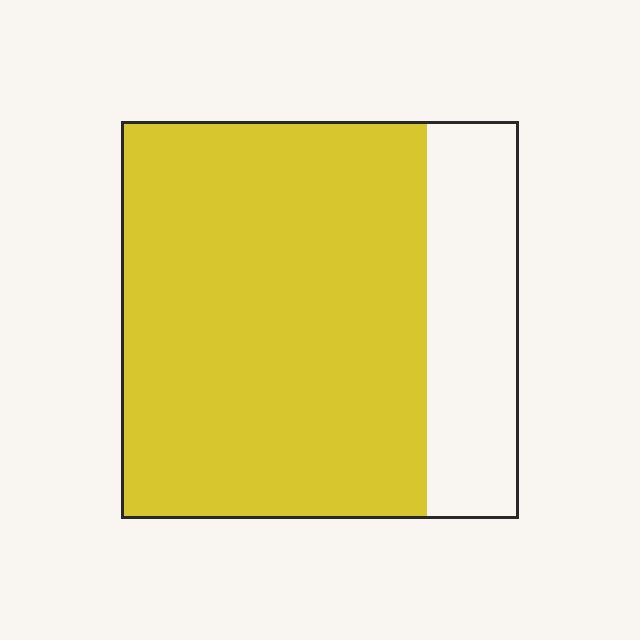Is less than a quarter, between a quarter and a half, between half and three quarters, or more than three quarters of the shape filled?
More than three quarters.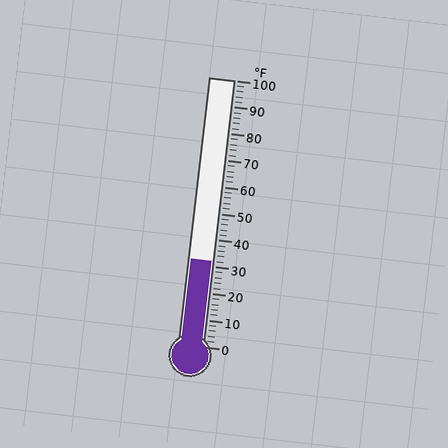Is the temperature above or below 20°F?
The temperature is above 20°F.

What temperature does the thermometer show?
The thermometer shows approximately 32°F.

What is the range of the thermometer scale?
The thermometer scale ranges from 0°F to 100°F.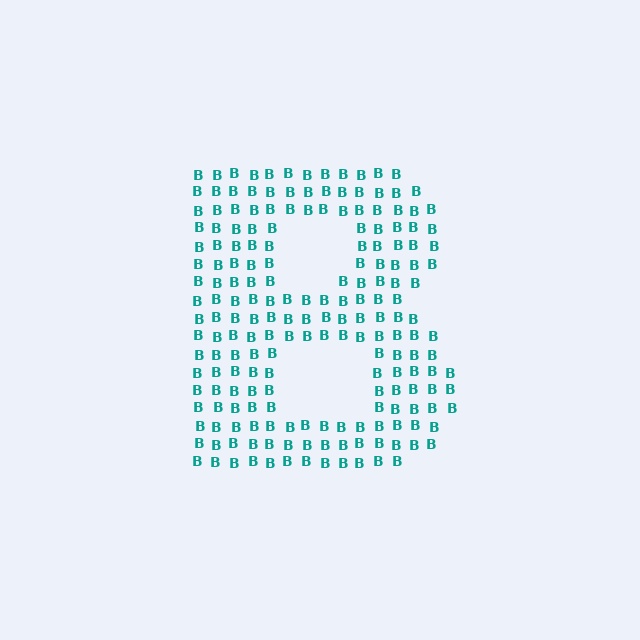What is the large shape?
The large shape is the letter B.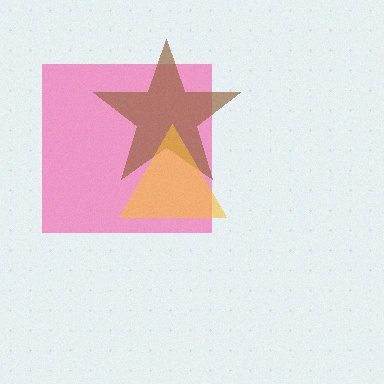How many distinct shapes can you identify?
There are 3 distinct shapes: a pink square, a brown star, a yellow triangle.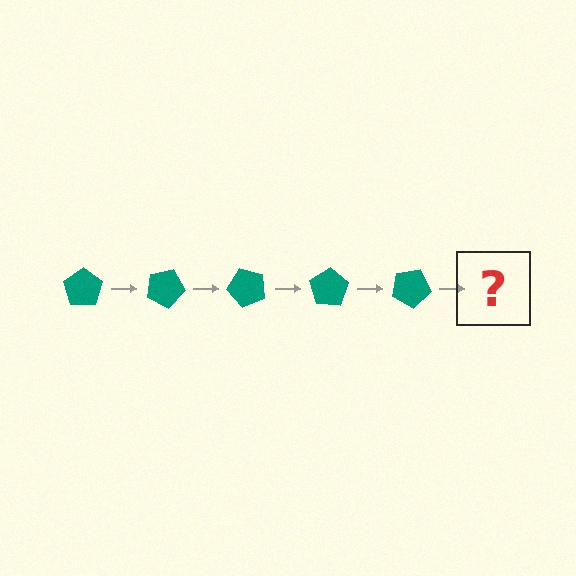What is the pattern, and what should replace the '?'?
The pattern is that the pentagon rotates 25 degrees each step. The '?' should be a teal pentagon rotated 125 degrees.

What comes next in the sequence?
The next element should be a teal pentagon rotated 125 degrees.